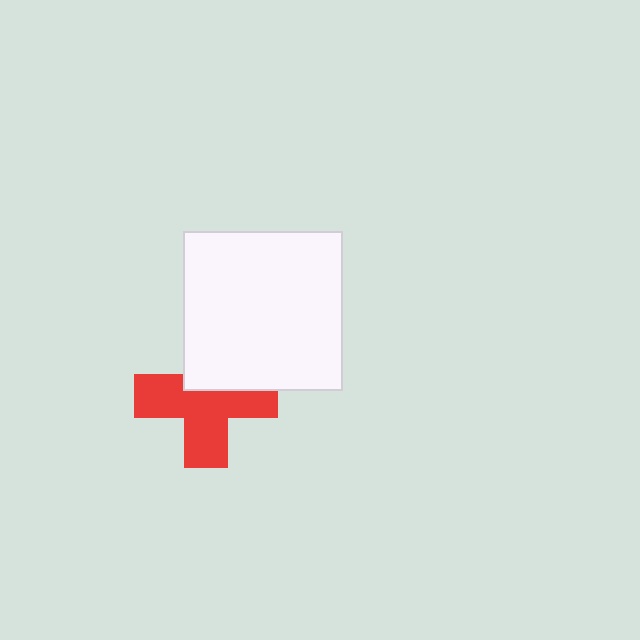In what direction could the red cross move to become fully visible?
The red cross could move down. That would shift it out from behind the white square entirely.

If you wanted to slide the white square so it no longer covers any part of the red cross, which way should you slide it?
Slide it up — that is the most direct way to separate the two shapes.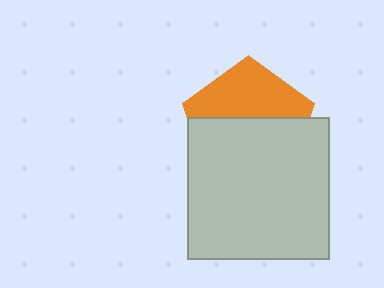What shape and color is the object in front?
The object in front is a light gray square.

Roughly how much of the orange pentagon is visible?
A small part of it is visible (roughly 43%).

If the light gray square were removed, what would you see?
You would see the complete orange pentagon.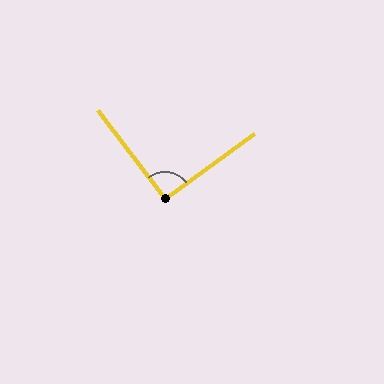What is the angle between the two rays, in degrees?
Approximately 91 degrees.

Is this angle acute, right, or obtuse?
It is approximately a right angle.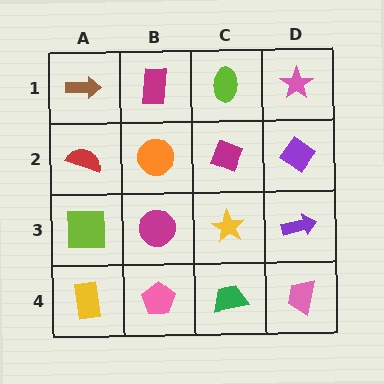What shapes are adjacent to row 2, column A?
A brown arrow (row 1, column A), a lime square (row 3, column A), an orange circle (row 2, column B).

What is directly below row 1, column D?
A purple diamond.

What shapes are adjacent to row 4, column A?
A lime square (row 3, column A), a pink pentagon (row 4, column B).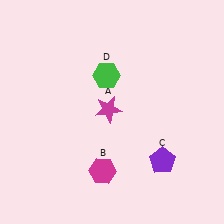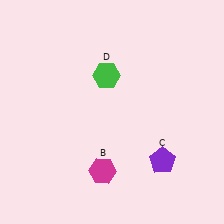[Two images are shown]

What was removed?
The magenta star (A) was removed in Image 2.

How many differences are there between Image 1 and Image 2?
There is 1 difference between the two images.